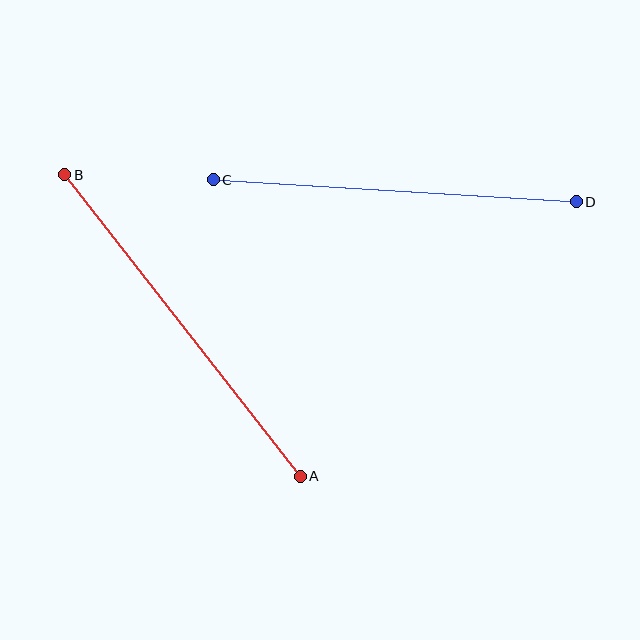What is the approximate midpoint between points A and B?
The midpoint is at approximately (182, 326) pixels.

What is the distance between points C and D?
The distance is approximately 363 pixels.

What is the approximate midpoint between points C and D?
The midpoint is at approximately (395, 191) pixels.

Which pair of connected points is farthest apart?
Points A and B are farthest apart.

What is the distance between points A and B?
The distance is approximately 383 pixels.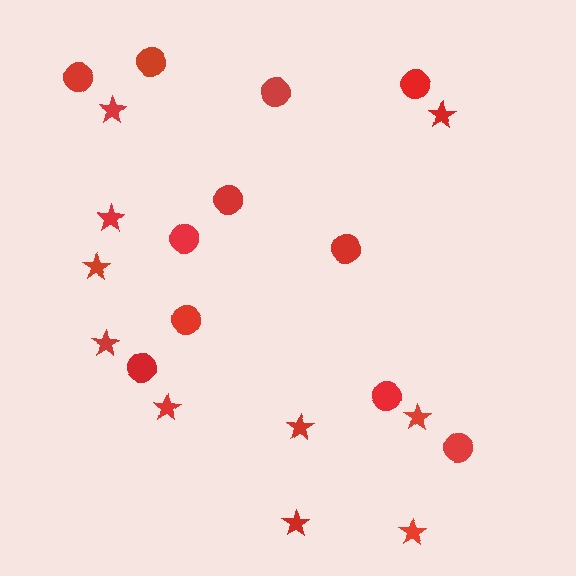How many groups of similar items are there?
There are 2 groups: one group of circles (11) and one group of stars (10).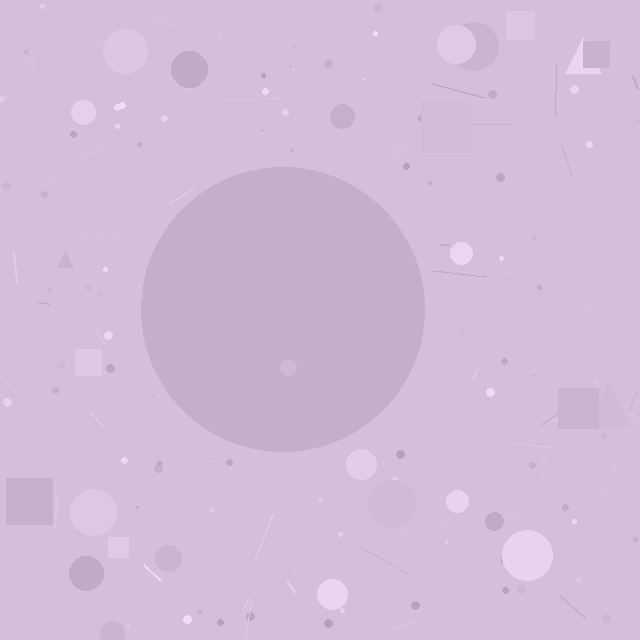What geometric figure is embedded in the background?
A circle is embedded in the background.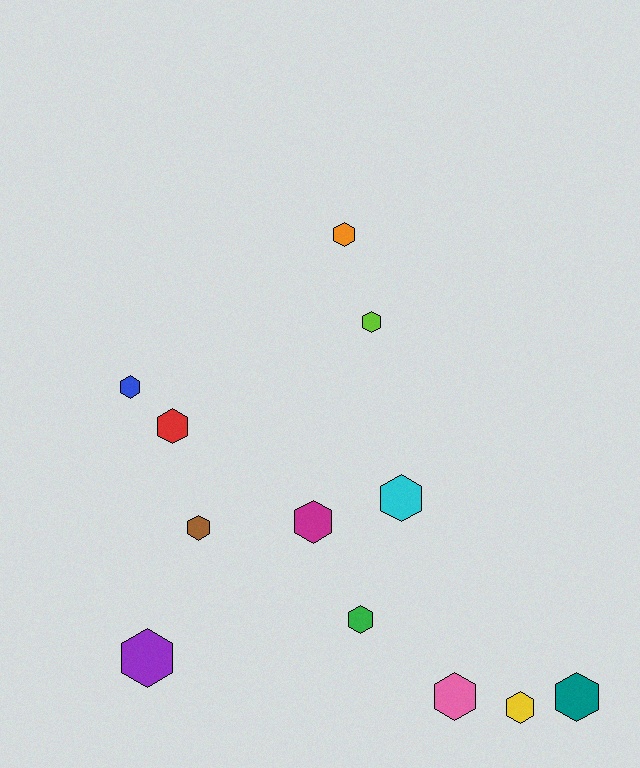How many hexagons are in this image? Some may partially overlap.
There are 12 hexagons.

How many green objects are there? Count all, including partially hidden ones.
There is 1 green object.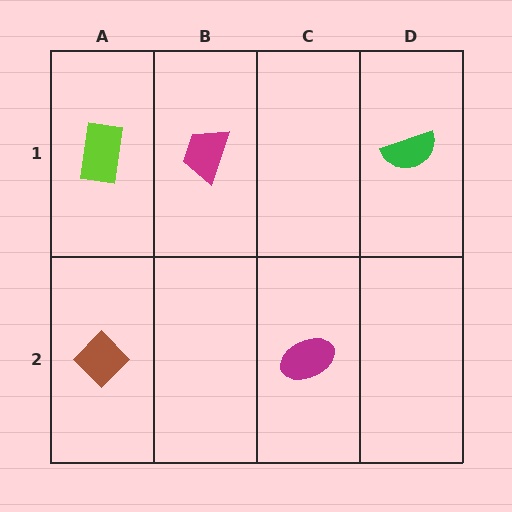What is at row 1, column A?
A lime rectangle.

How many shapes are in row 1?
3 shapes.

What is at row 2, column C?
A magenta ellipse.